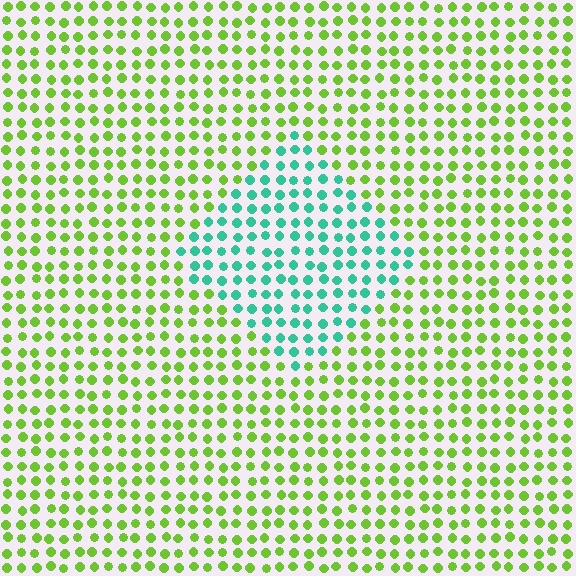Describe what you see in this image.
The image is filled with small lime elements in a uniform arrangement. A diamond-shaped region is visible where the elements are tinted to a slightly different hue, forming a subtle color boundary.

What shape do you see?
I see a diamond.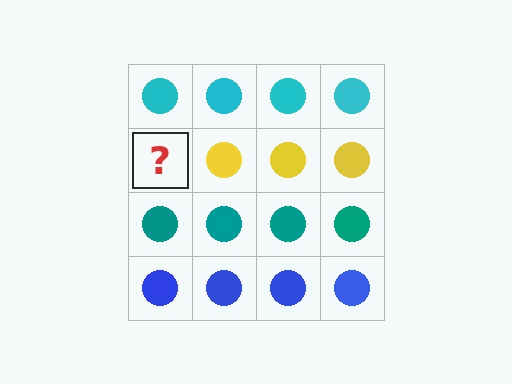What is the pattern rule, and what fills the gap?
The rule is that each row has a consistent color. The gap should be filled with a yellow circle.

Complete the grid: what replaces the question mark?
The question mark should be replaced with a yellow circle.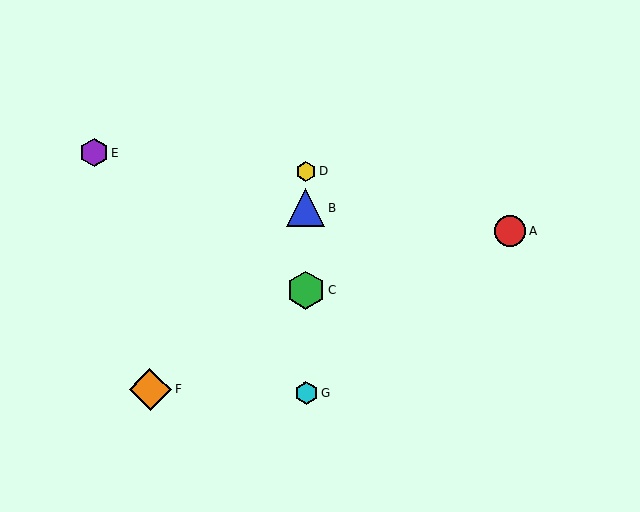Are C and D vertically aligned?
Yes, both are at x≈306.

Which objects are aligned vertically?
Objects B, C, D, G are aligned vertically.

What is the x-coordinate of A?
Object A is at x≈510.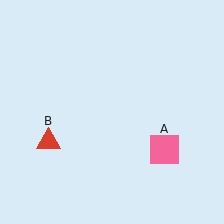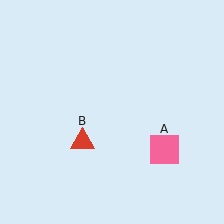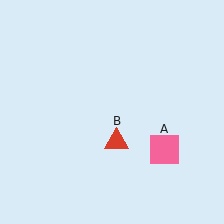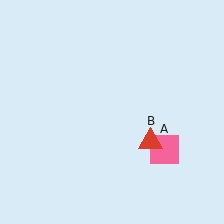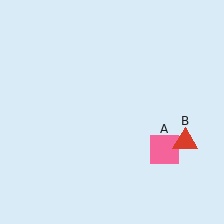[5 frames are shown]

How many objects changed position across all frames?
1 object changed position: red triangle (object B).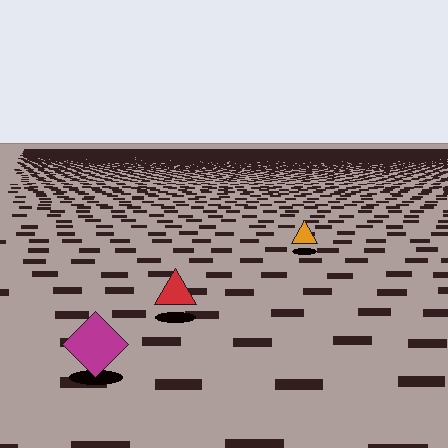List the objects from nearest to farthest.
From nearest to farthest: the magenta diamond, the red triangle, the orange triangle.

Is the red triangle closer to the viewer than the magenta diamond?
No. The magenta diamond is closer — you can tell from the texture gradient: the ground texture is coarser near it.